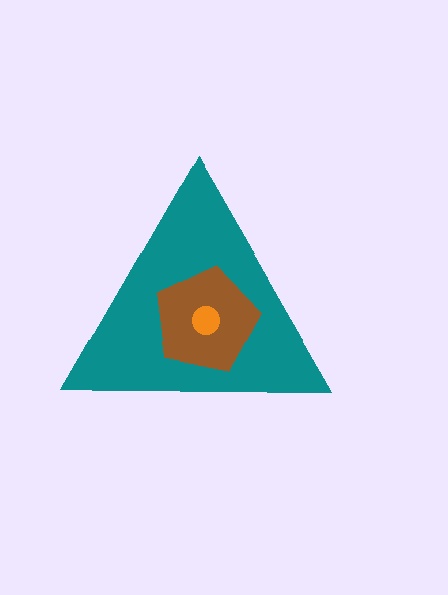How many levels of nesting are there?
3.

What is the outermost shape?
The teal triangle.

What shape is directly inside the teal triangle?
The brown pentagon.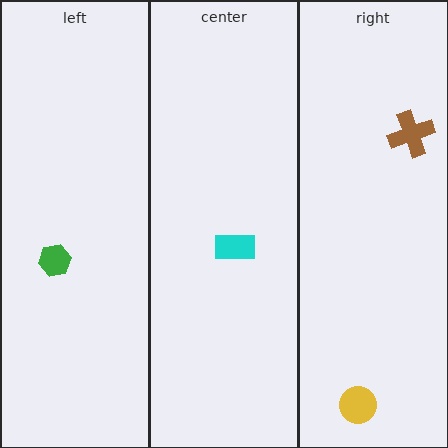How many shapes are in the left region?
1.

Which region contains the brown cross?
The right region.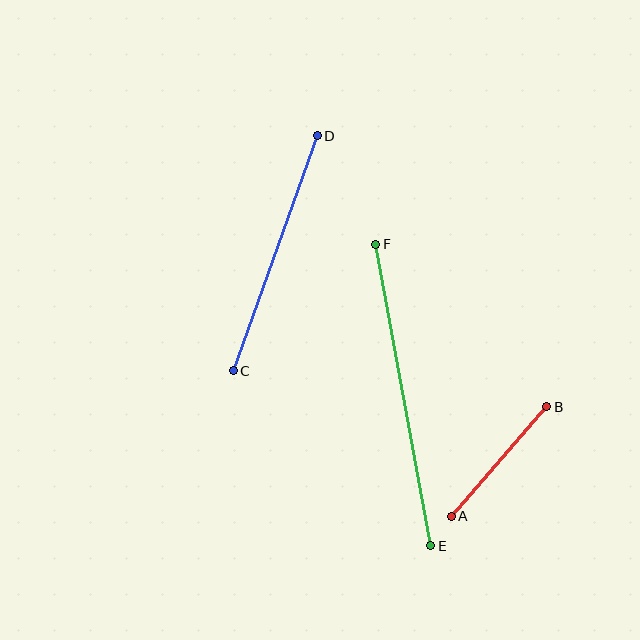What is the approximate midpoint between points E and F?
The midpoint is at approximately (403, 395) pixels.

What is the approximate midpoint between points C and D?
The midpoint is at approximately (275, 253) pixels.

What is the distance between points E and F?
The distance is approximately 307 pixels.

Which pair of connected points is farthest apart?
Points E and F are farthest apart.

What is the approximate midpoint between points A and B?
The midpoint is at approximately (499, 462) pixels.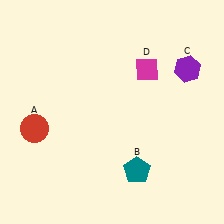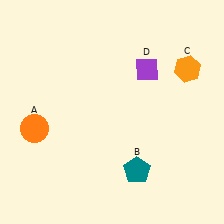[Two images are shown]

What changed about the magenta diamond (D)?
In Image 1, D is magenta. In Image 2, it changed to purple.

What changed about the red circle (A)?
In Image 1, A is red. In Image 2, it changed to orange.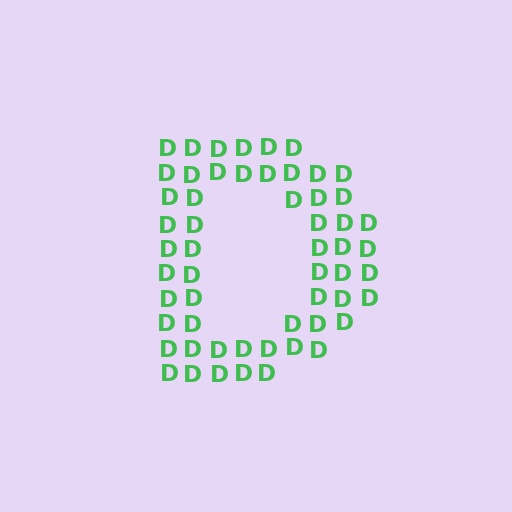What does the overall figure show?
The overall figure shows the letter D.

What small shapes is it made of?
It is made of small letter D's.